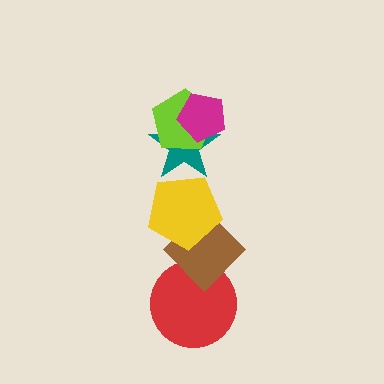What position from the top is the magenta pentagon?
The magenta pentagon is 1st from the top.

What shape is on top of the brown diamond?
The yellow pentagon is on top of the brown diamond.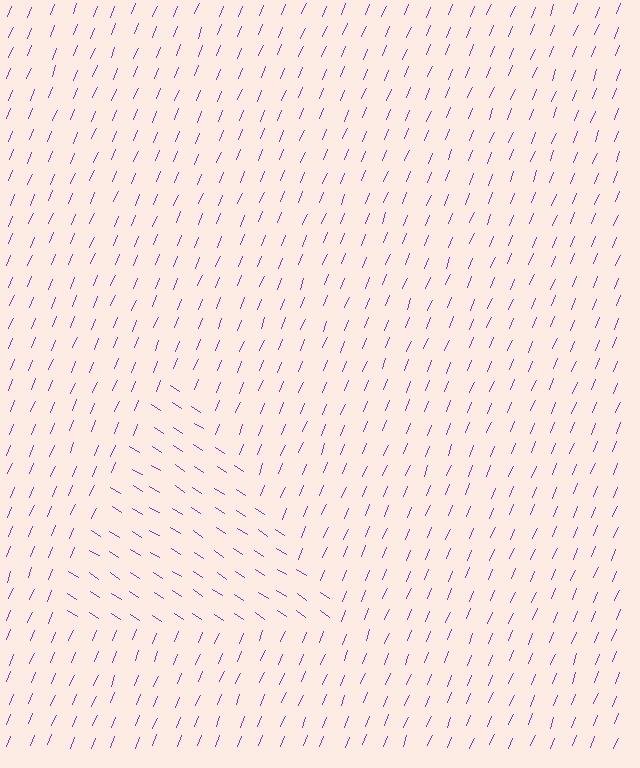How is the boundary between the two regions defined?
The boundary is defined purely by a change in line orientation (approximately 79 degrees difference). All lines are the same color and thickness.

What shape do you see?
I see a triangle.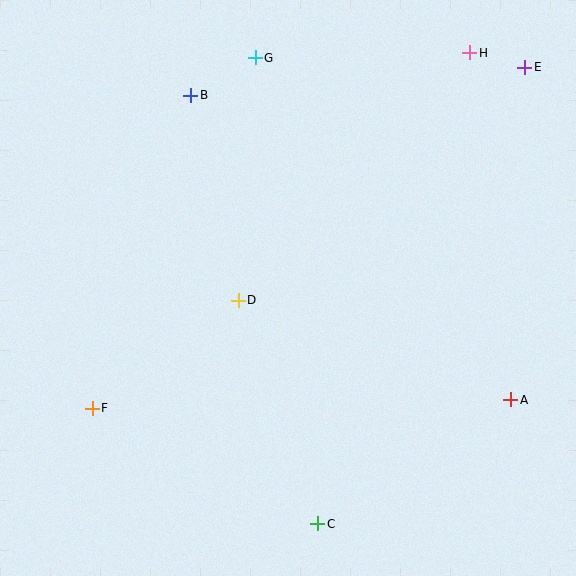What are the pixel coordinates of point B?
Point B is at (191, 95).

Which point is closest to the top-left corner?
Point B is closest to the top-left corner.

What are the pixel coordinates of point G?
Point G is at (255, 58).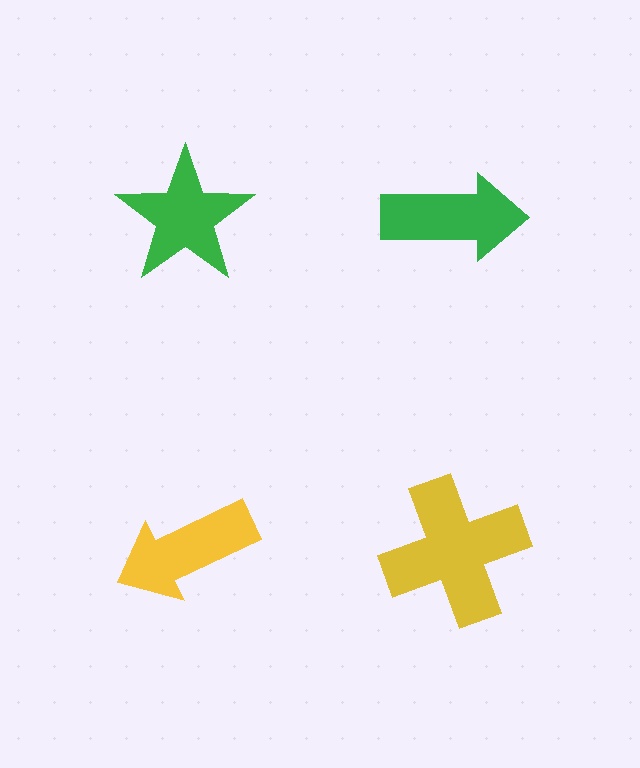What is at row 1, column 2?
A green arrow.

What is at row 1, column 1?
A green star.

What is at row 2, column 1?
A yellow arrow.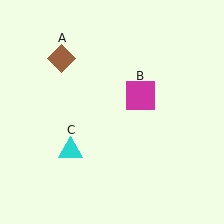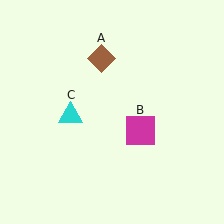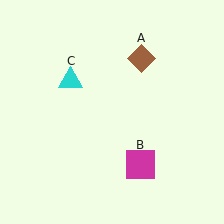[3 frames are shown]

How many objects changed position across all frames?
3 objects changed position: brown diamond (object A), magenta square (object B), cyan triangle (object C).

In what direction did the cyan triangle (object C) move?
The cyan triangle (object C) moved up.